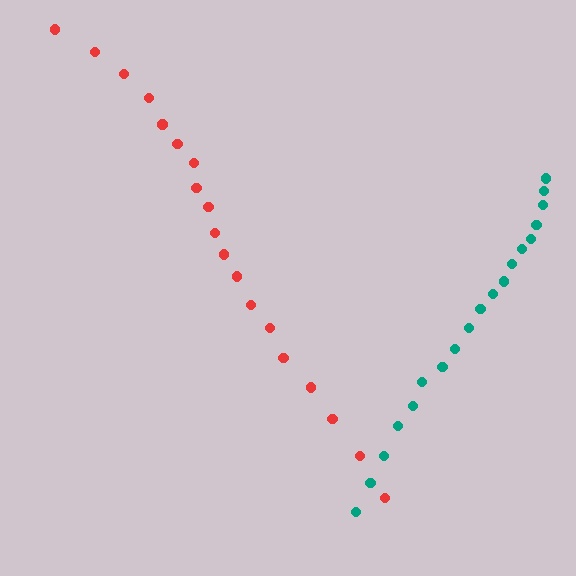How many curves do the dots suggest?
There are 2 distinct paths.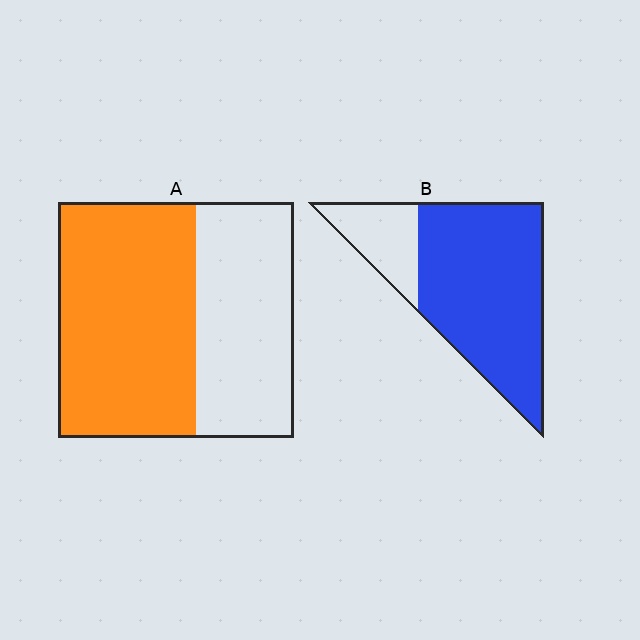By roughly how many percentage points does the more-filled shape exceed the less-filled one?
By roughly 20 percentage points (B over A).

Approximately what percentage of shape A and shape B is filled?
A is approximately 60% and B is approximately 80%.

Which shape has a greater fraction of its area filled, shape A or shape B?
Shape B.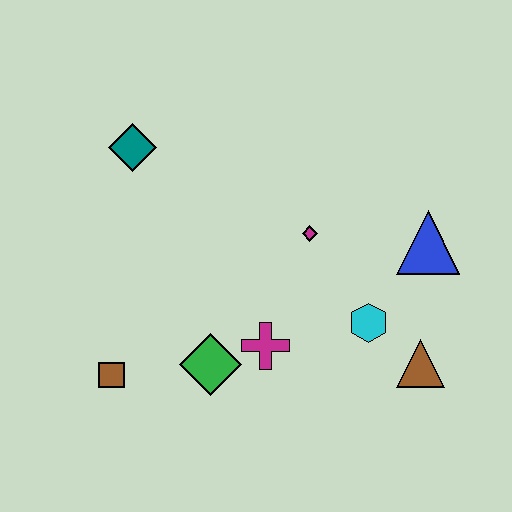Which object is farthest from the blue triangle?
The brown square is farthest from the blue triangle.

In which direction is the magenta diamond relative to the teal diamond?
The magenta diamond is to the right of the teal diamond.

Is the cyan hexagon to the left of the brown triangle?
Yes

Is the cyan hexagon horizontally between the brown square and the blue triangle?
Yes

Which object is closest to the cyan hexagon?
The brown triangle is closest to the cyan hexagon.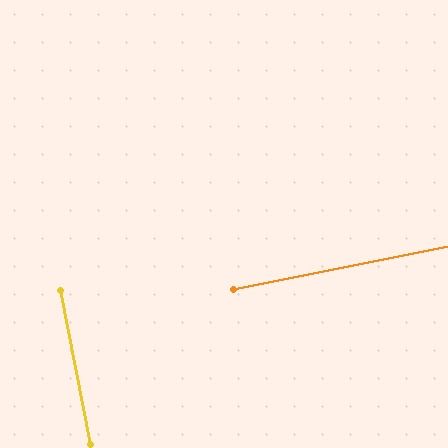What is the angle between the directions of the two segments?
Approximately 90 degrees.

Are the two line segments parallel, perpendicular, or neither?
Perpendicular — they meet at approximately 90°.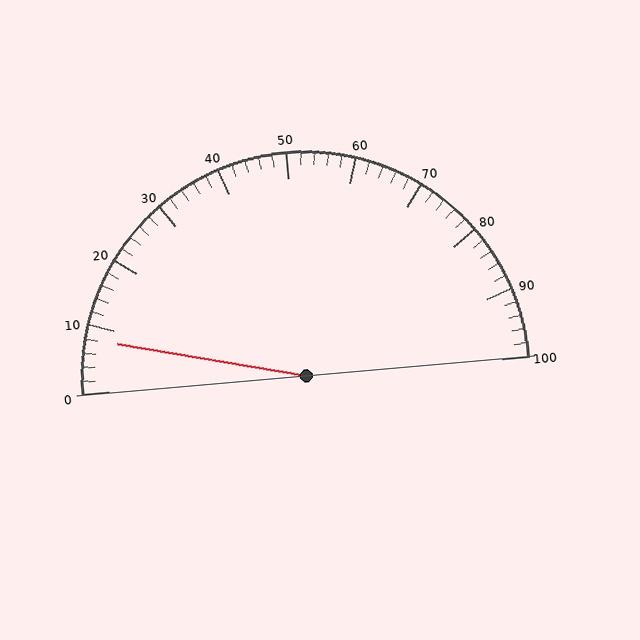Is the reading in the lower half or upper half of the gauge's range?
The reading is in the lower half of the range (0 to 100).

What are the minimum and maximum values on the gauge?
The gauge ranges from 0 to 100.